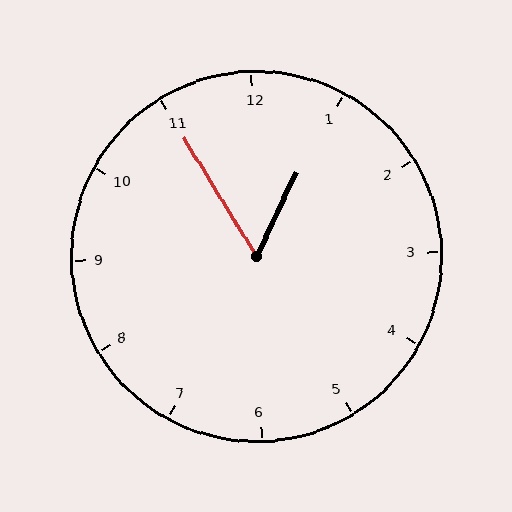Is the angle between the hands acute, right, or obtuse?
It is acute.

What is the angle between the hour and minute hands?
Approximately 58 degrees.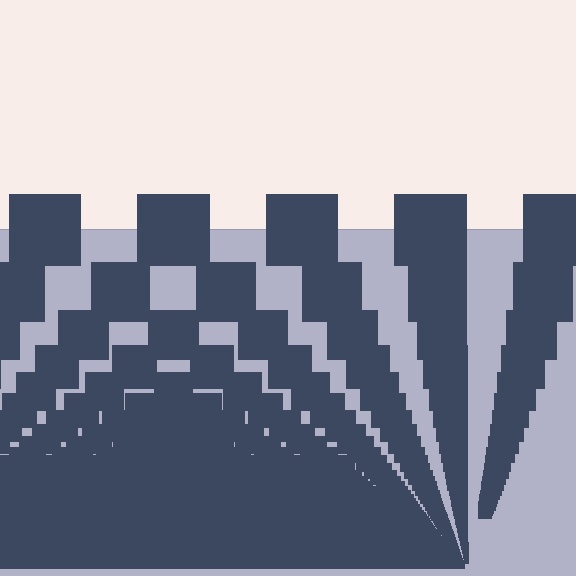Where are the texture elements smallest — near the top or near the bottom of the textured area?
Near the bottom.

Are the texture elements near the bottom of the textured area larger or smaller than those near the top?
Smaller. The gradient is inverted — elements near the bottom are smaller and denser.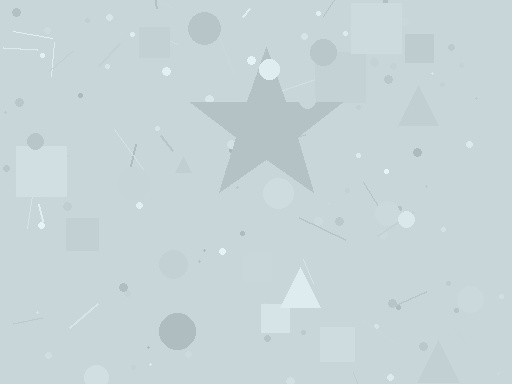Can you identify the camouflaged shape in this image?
The camouflaged shape is a star.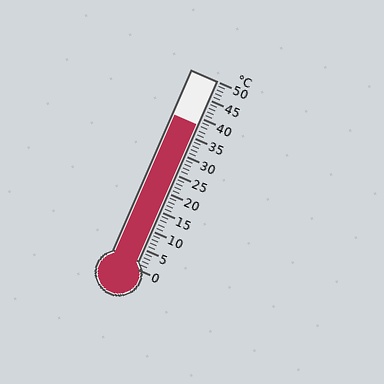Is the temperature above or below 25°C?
The temperature is above 25°C.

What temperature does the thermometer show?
The thermometer shows approximately 38°C.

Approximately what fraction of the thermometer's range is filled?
The thermometer is filled to approximately 75% of its range.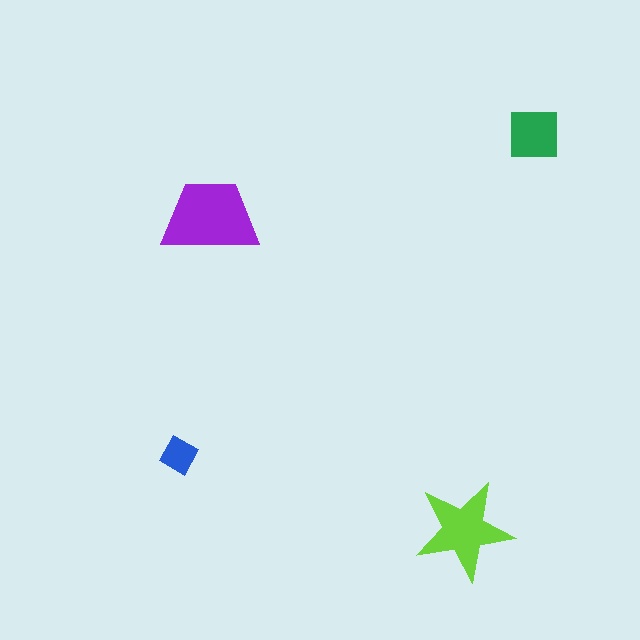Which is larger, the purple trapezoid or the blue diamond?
The purple trapezoid.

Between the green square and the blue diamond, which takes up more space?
The green square.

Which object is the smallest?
The blue diamond.